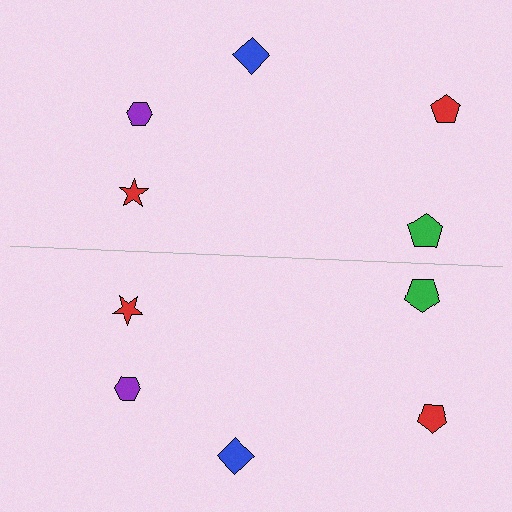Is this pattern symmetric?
Yes, this pattern has bilateral (reflection) symmetry.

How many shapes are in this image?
There are 10 shapes in this image.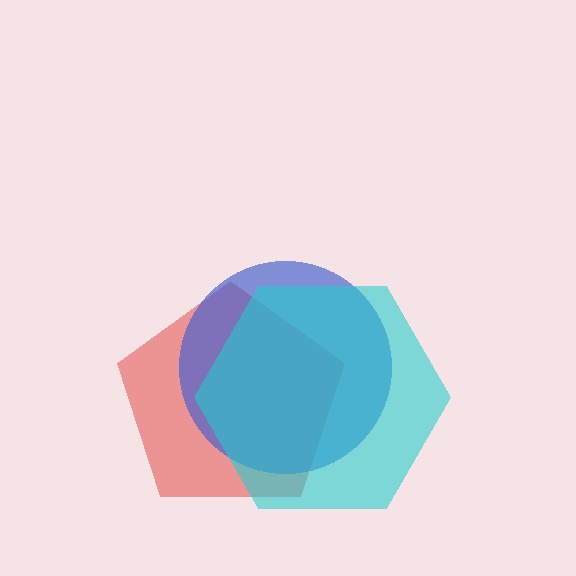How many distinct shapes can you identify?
There are 3 distinct shapes: a red pentagon, a blue circle, a cyan hexagon.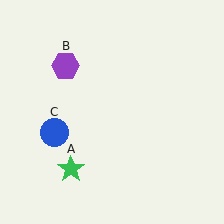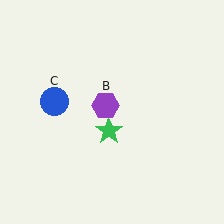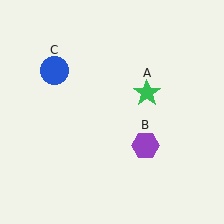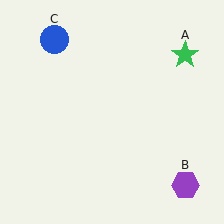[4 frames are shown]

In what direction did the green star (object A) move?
The green star (object A) moved up and to the right.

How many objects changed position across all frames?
3 objects changed position: green star (object A), purple hexagon (object B), blue circle (object C).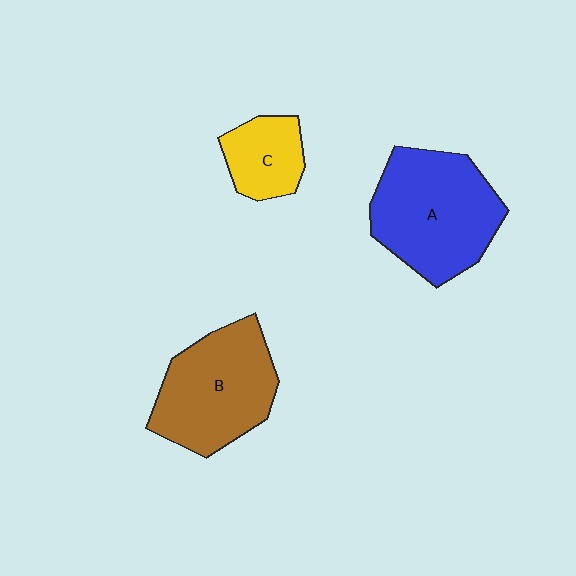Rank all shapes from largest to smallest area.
From largest to smallest: A (blue), B (brown), C (yellow).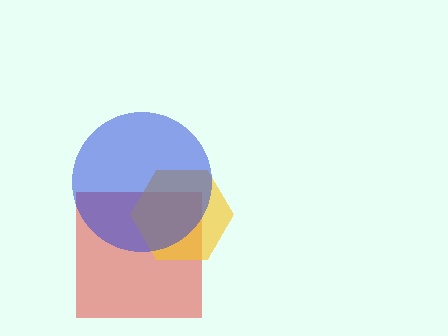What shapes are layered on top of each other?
The layered shapes are: a red square, a yellow hexagon, a blue circle.